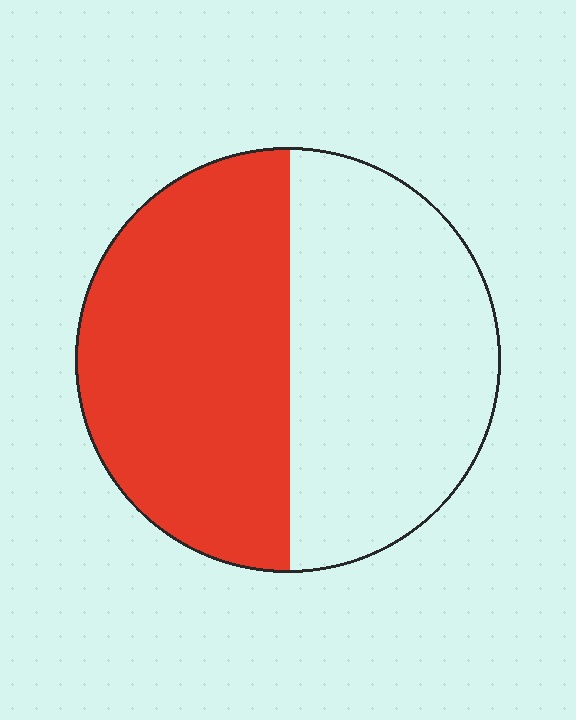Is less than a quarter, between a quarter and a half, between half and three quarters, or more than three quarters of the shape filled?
Between half and three quarters.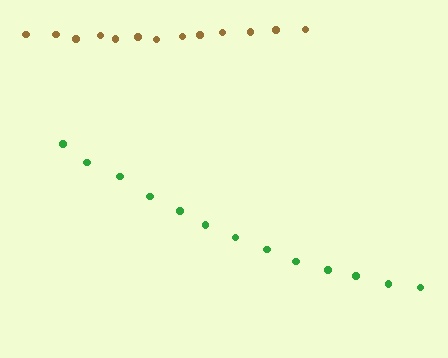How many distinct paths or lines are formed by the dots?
There are 2 distinct paths.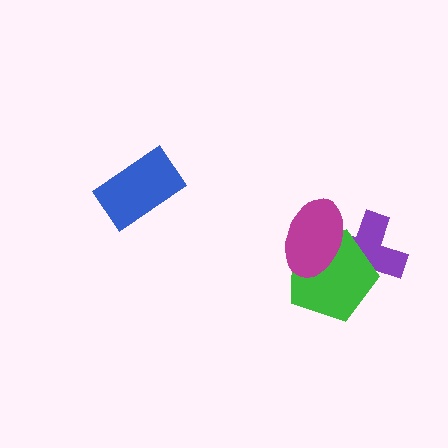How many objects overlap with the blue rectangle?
0 objects overlap with the blue rectangle.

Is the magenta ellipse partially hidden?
No, no other shape covers it.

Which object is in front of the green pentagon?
The magenta ellipse is in front of the green pentagon.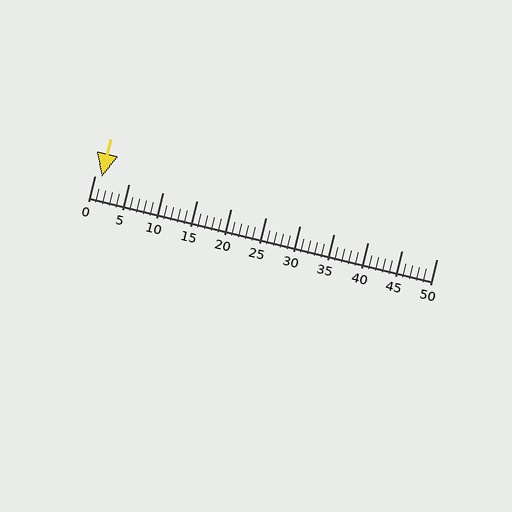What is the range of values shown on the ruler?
The ruler shows values from 0 to 50.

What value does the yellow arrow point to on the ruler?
The yellow arrow points to approximately 1.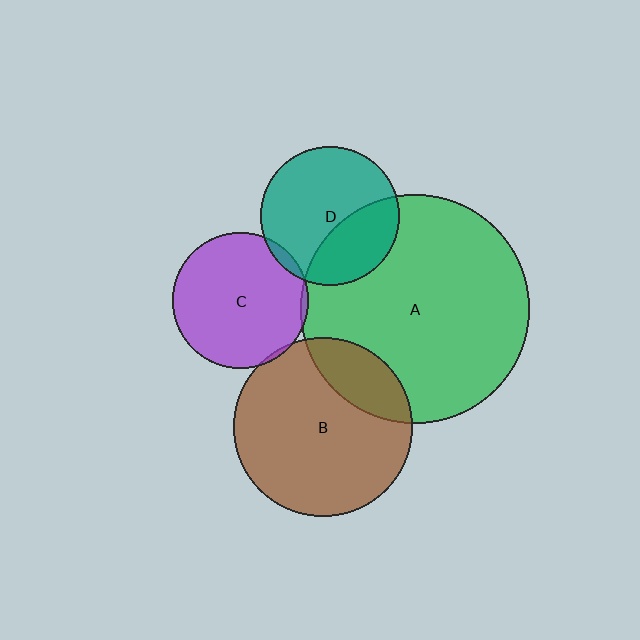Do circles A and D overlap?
Yes.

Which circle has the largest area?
Circle A (green).